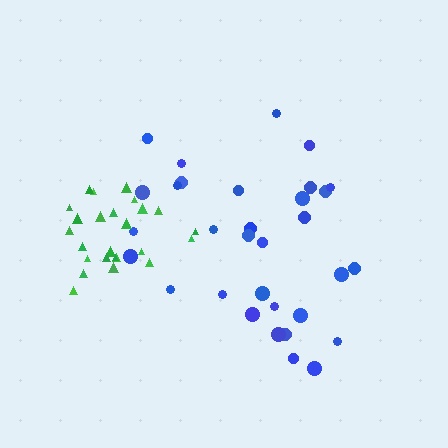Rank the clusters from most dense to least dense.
green, blue.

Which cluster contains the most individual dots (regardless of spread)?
Blue (32).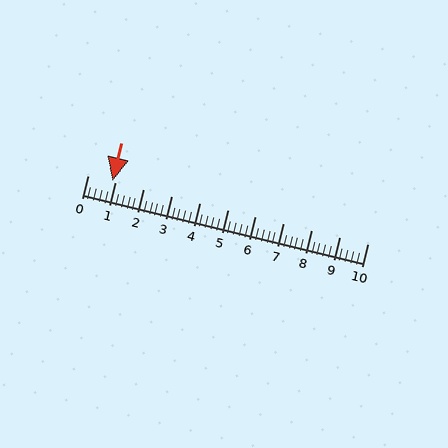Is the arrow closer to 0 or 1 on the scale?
The arrow is closer to 1.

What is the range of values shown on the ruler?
The ruler shows values from 0 to 10.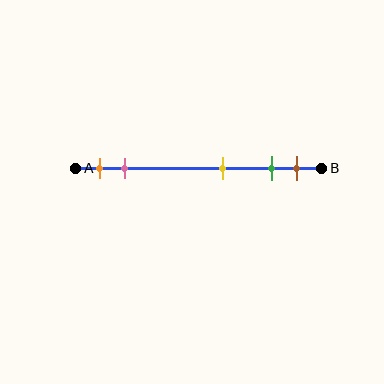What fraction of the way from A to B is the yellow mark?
The yellow mark is approximately 60% (0.6) of the way from A to B.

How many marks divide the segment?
There are 5 marks dividing the segment.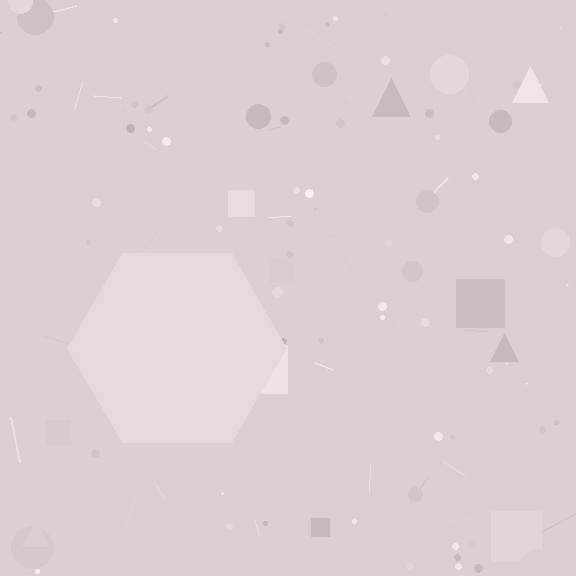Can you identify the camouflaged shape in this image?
The camouflaged shape is a hexagon.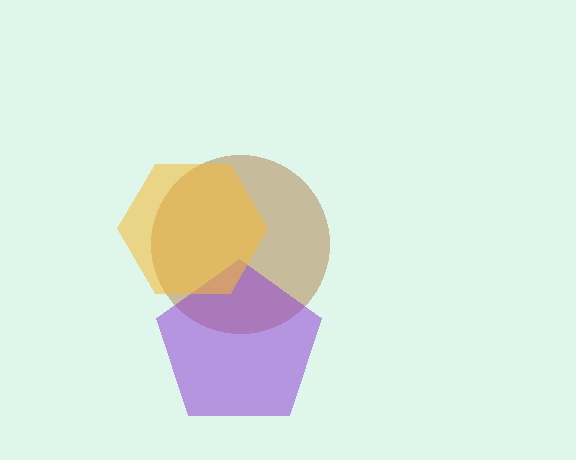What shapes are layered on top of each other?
The layered shapes are: a brown circle, a purple pentagon, a yellow hexagon.